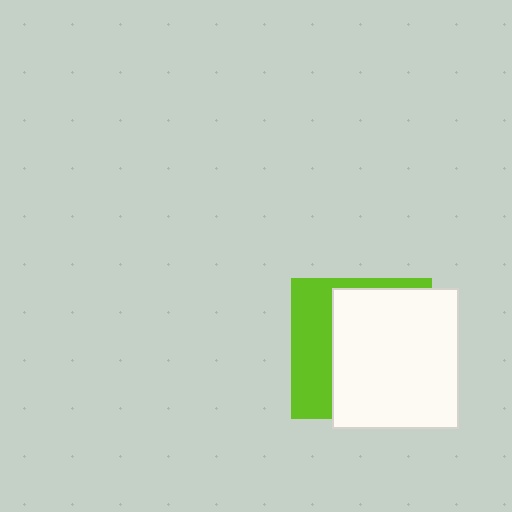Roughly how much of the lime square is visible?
A small part of it is visible (roughly 34%).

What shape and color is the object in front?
The object in front is a white rectangle.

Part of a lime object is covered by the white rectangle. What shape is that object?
It is a square.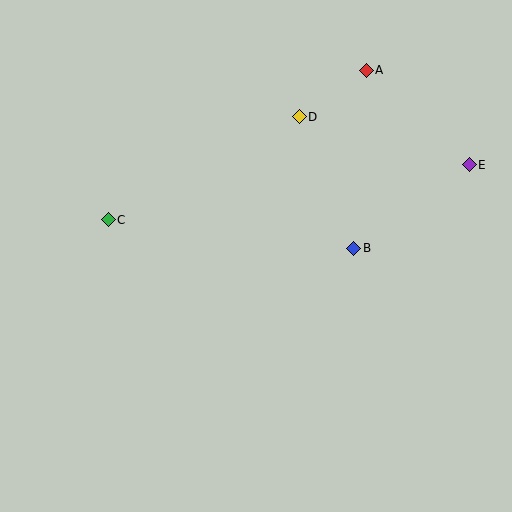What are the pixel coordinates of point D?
Point D is at (299, 117).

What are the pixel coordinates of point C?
Point C is at (108, 220).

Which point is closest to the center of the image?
Point B at (354, 248) is closest to the center.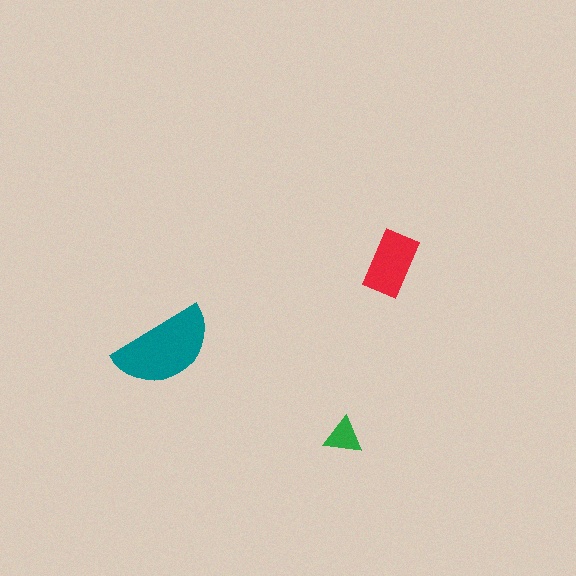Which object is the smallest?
The green triangle.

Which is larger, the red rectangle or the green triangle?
The red rectangle.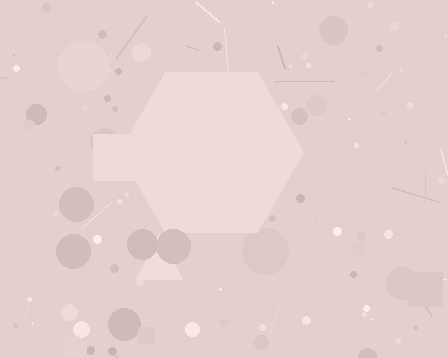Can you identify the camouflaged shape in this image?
The camouflaged shape is a hexagon.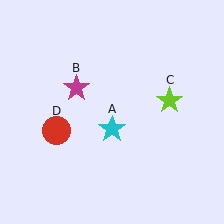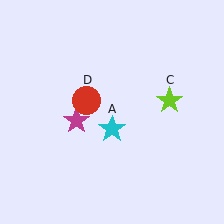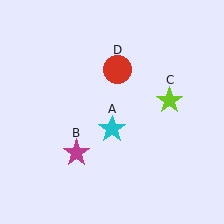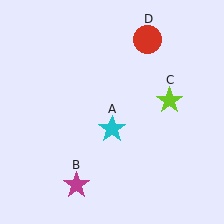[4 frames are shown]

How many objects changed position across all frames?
2 objects changed position: magenta star (object B), red circle (object D).